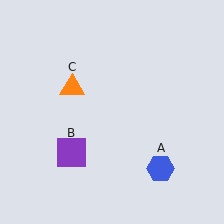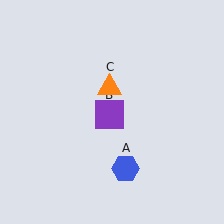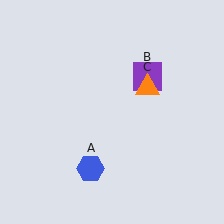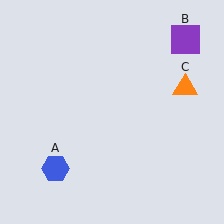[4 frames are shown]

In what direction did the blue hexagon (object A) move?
The blue hexagon (object A) moved left.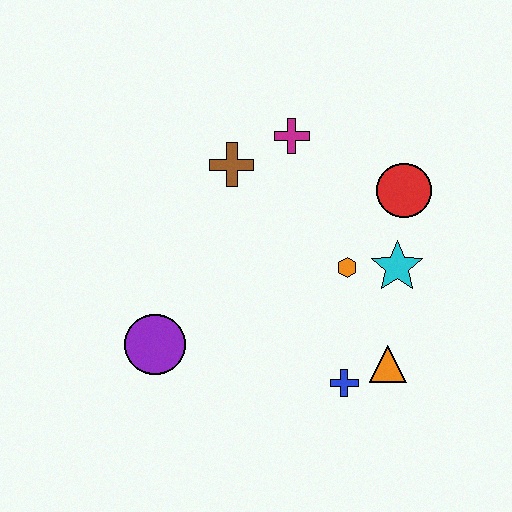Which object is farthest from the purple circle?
The red circle is farthest from the purple circle.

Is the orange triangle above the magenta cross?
No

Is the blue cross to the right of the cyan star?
No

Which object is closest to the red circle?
The cyan star is closest to the red circle.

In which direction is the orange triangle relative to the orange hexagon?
The orange triangle is below the orange hexagon.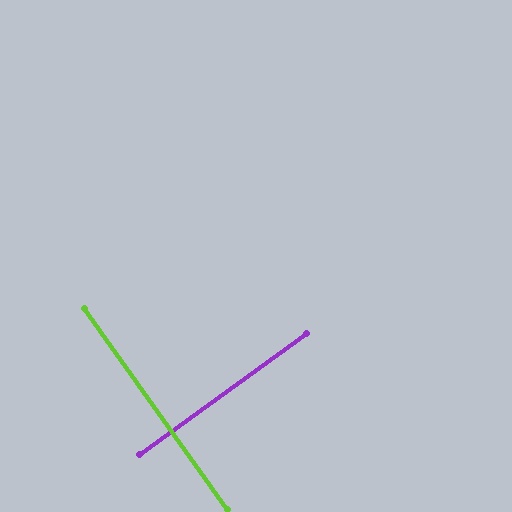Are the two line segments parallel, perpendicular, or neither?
Perpendicular — they meet at approximately 90°.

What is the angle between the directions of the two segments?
Approximately 90 degrees.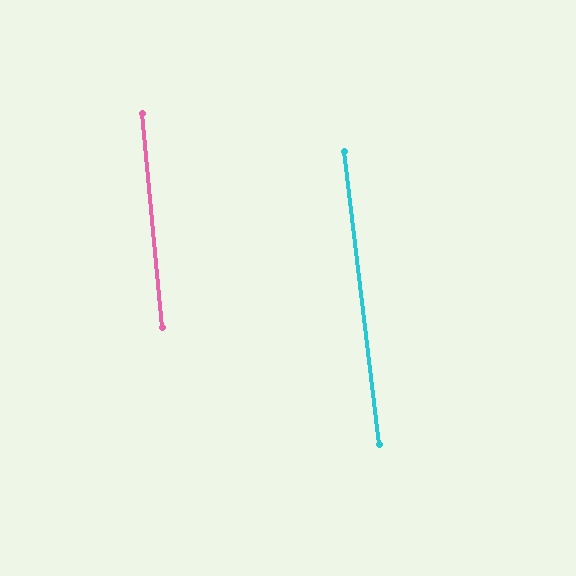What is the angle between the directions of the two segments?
Approximately 2 degrees.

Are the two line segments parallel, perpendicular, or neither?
Parallel — their directions differ by only 1.7°.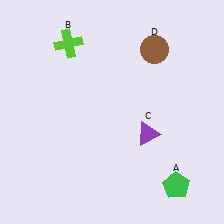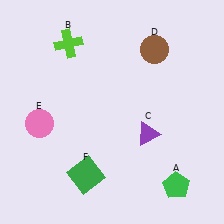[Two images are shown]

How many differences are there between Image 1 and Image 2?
There are 2 differences between the two images.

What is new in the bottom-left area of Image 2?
A pink circle (E) was added in the bottom-left area of Image 2.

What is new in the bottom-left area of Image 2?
A green square (F) was added in the bottom-left area of Image 2.